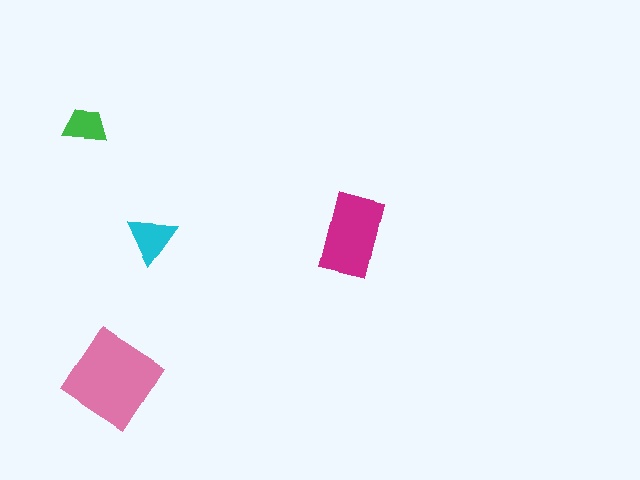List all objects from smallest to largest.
The green trapezoid, the cyan triangle, the magenta rectangle, the pink diamond.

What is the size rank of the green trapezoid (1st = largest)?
4th.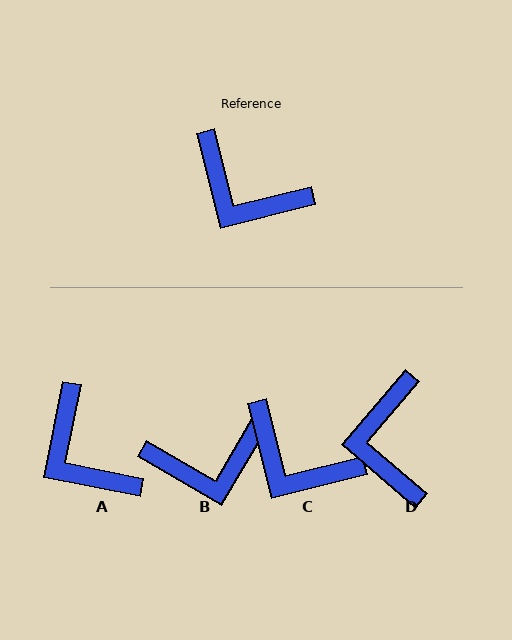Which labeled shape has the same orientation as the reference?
C.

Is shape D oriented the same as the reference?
No, it is off by about 55 degrees.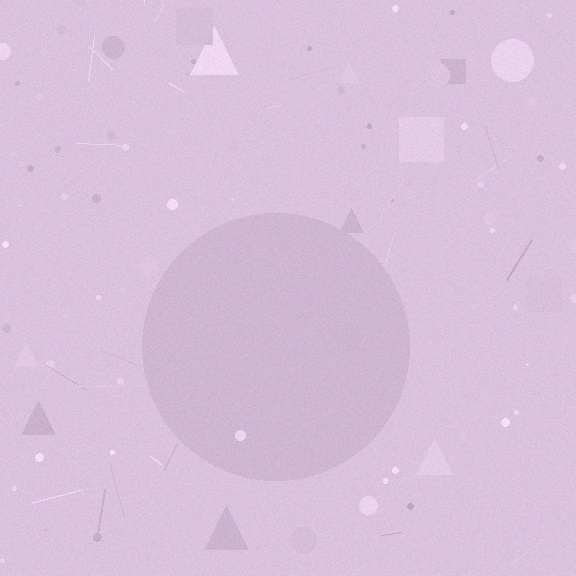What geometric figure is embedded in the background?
A circle is embedded in the background.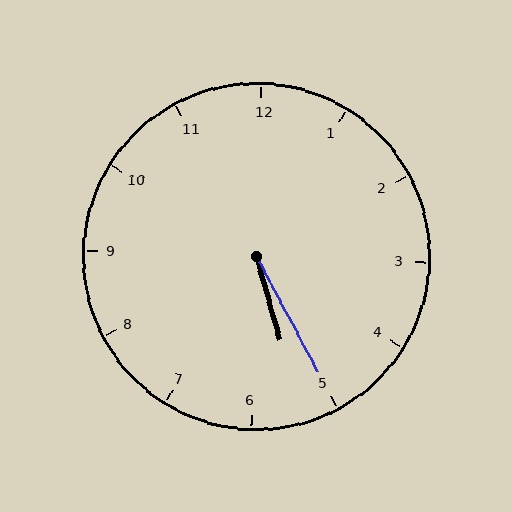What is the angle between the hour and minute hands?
Approximately 12 degrees.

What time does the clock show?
5:25.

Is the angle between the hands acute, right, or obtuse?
It is acute.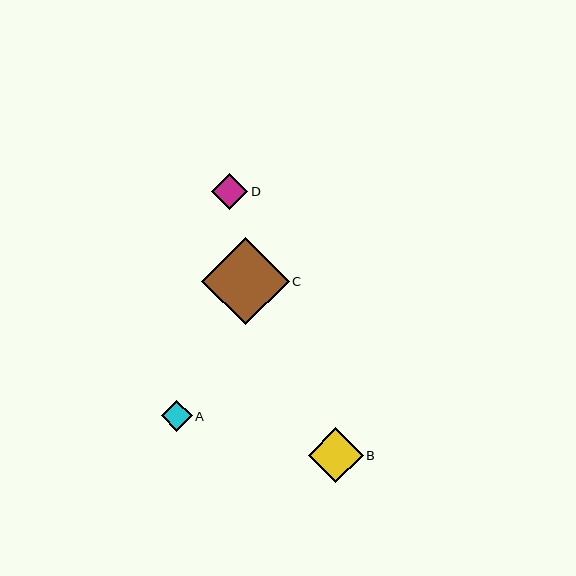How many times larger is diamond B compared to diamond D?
Diamond B is approximately 1.5 times the size of diamond D.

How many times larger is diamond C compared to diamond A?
Diamond C is approximately 2.9 times the size of diamond A.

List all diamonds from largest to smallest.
From largest to smallest: C, B, D, A.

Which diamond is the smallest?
Diamond A is the smallest with a size of approximately 31 pixels.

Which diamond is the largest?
Diamond C is the largest with a size of approximately 88 pixels.